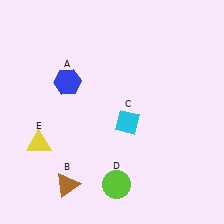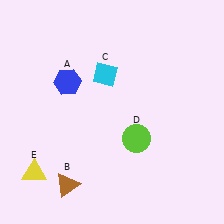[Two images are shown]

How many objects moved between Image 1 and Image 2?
3 objects moved between the two images.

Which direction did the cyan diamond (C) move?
The cyan diamond (C) moved up.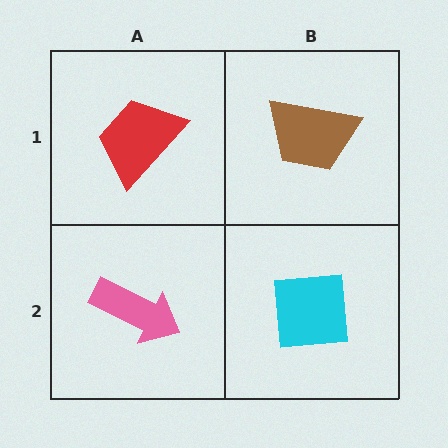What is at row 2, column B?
A cyan square.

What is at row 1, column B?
A brown trapezoid.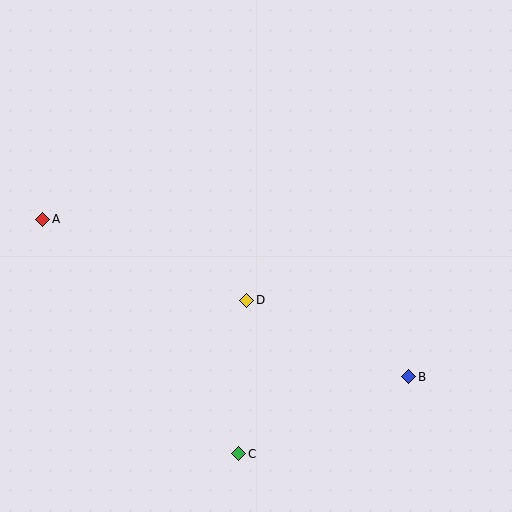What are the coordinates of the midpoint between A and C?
The midpoint between A and C is at (141, 337).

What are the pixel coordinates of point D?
Point D is at (247, 300).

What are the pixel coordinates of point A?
Point A is at (43, 219).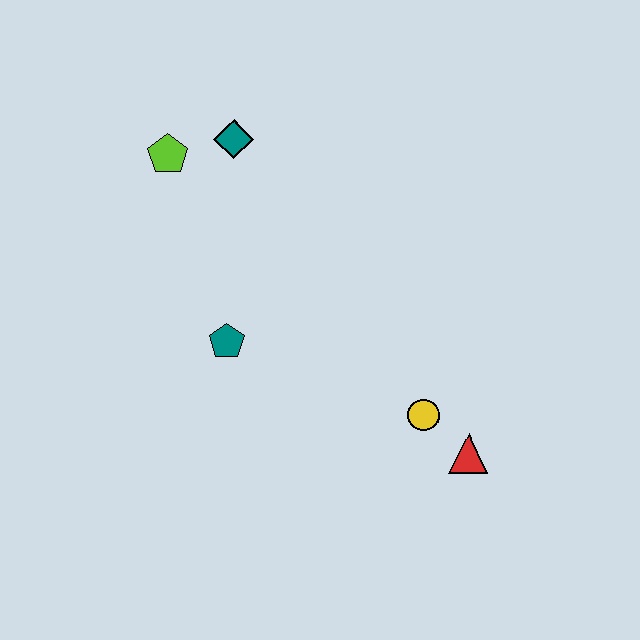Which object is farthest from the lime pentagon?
The red triangle is farthest from the lime pentagon.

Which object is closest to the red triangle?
The yellow circle is closest to the red triangle.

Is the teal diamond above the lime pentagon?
Yes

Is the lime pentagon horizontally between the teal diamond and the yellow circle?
No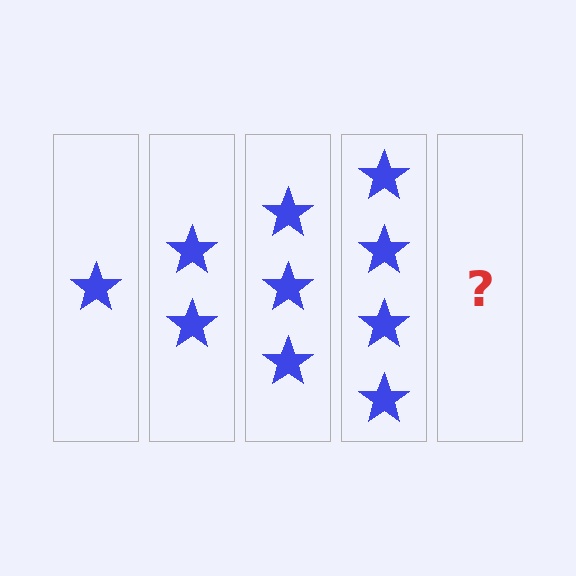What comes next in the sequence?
The next element should be 5 stars.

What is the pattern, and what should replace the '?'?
The pattern is that each step adds one more star. The '?' should be 5 stars.